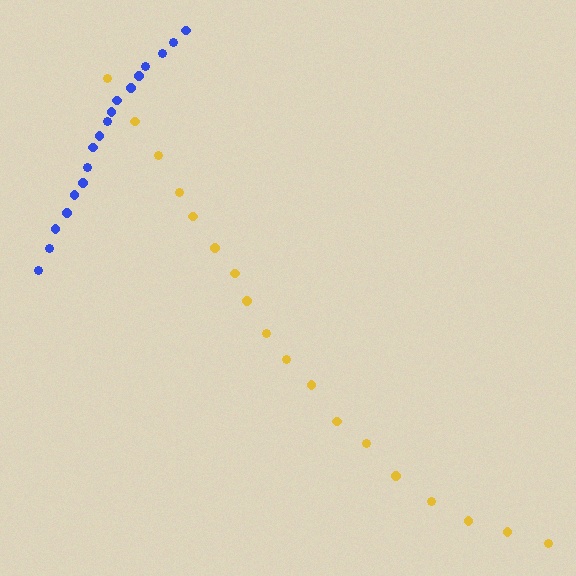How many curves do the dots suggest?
There are 2 distinct paths.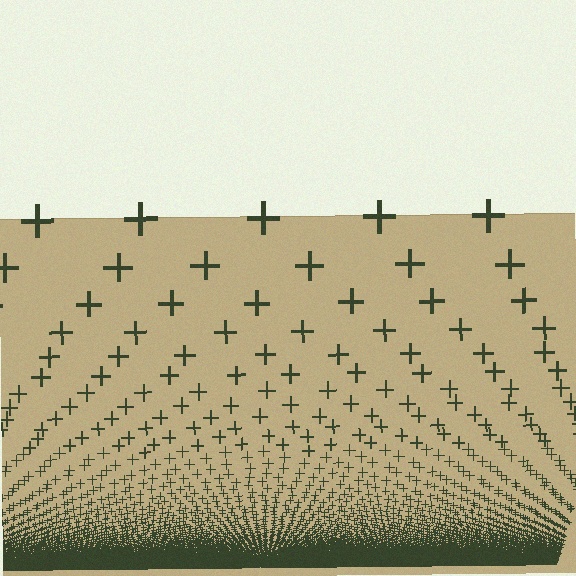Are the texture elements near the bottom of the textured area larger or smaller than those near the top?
Smaller. The gradient is inverted — elements near the bottom are smaller and denser.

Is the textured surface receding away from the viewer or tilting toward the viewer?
The surface appears to tilt toward the viewer. Texture elements get larger and sparser toward the top.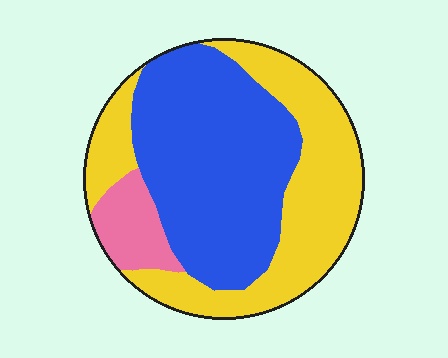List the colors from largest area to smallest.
From largest to smallest: blue, yellow, pink.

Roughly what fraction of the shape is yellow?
Yellow covers about 40% of the shape.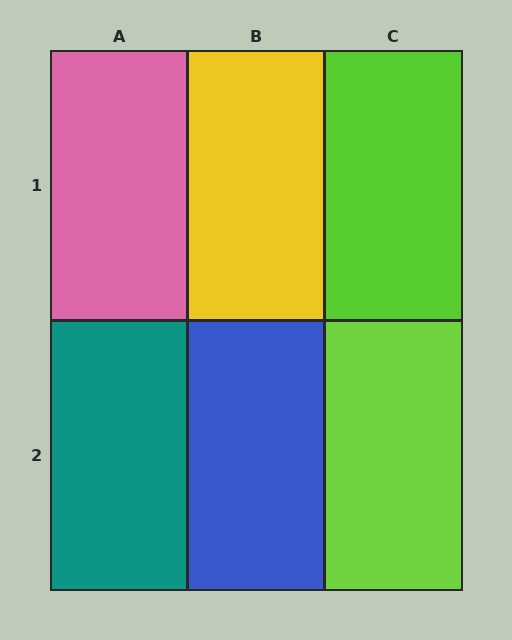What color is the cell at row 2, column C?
Lime.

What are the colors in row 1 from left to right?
Pink, yellow, lime.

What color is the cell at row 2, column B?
Blue.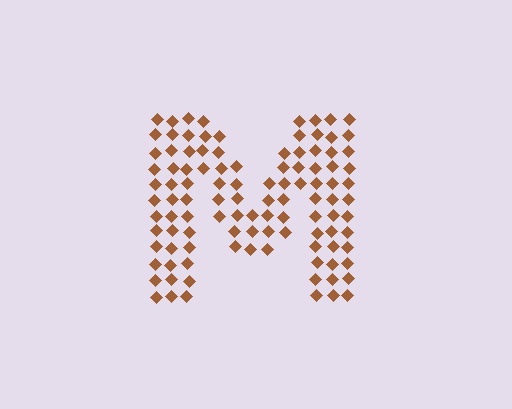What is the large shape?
The large shape is the letter M.